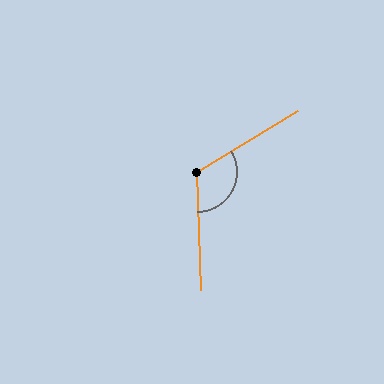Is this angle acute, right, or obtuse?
It is obtuse.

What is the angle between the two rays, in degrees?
Approximately 120 degrees.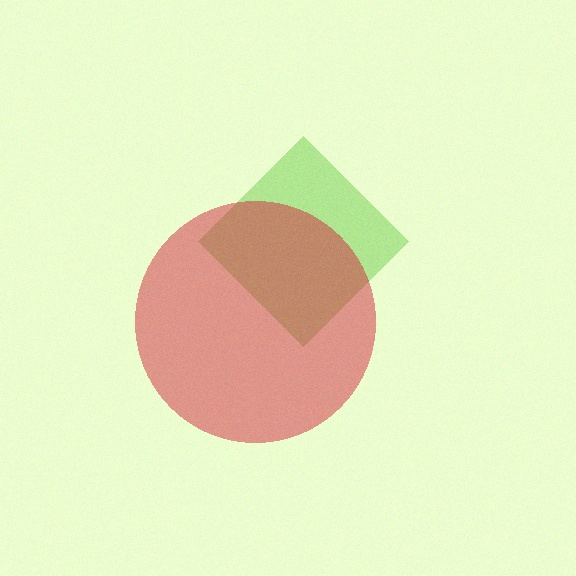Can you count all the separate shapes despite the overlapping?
Yes, there are 2 separate shapes.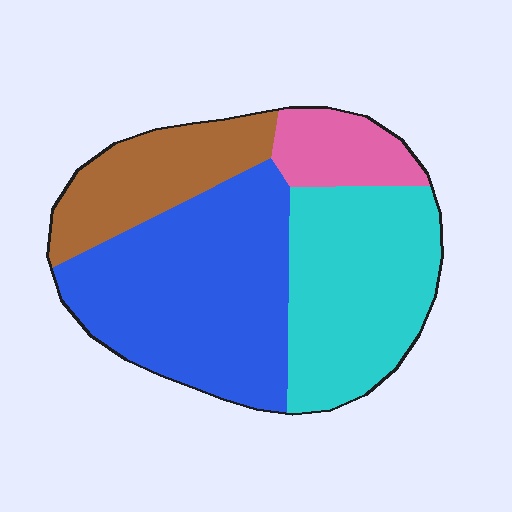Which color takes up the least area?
Pink, at roughly 10%.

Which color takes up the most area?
Blue, at roughly 40%.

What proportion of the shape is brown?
Brown covers roughly 20% of the shape.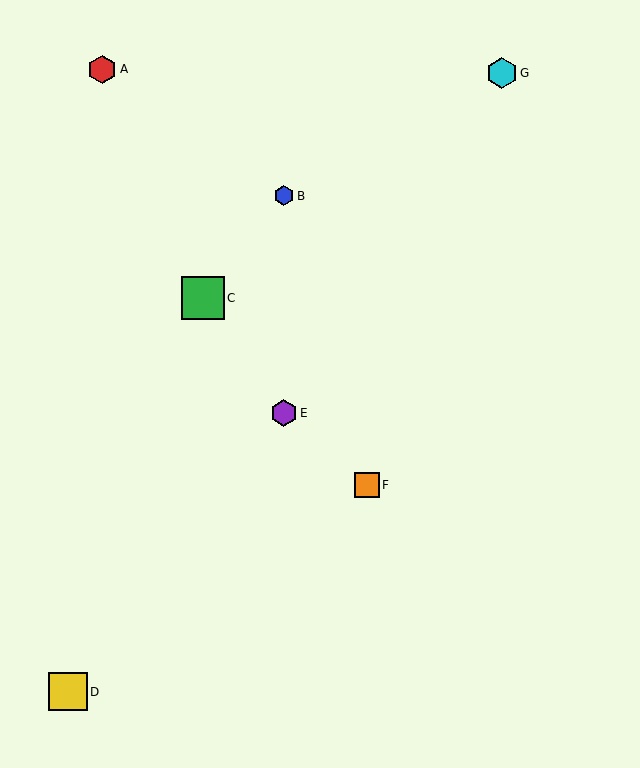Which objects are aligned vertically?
Objects B, E are aligned vertically.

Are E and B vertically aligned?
Yes, both are at x≈284.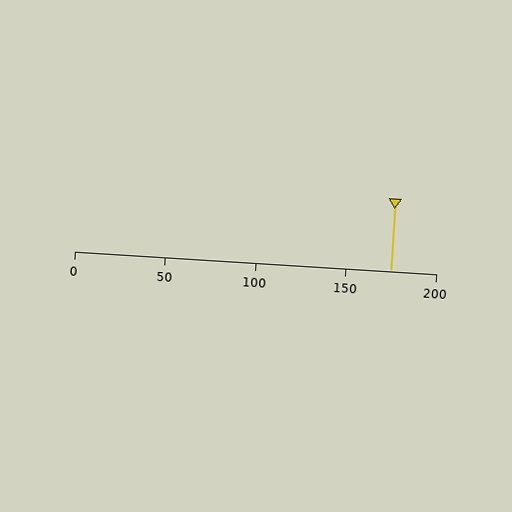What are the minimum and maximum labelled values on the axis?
The axis runs from 0 to 200.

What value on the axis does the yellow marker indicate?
The marker indicates approximately 175.